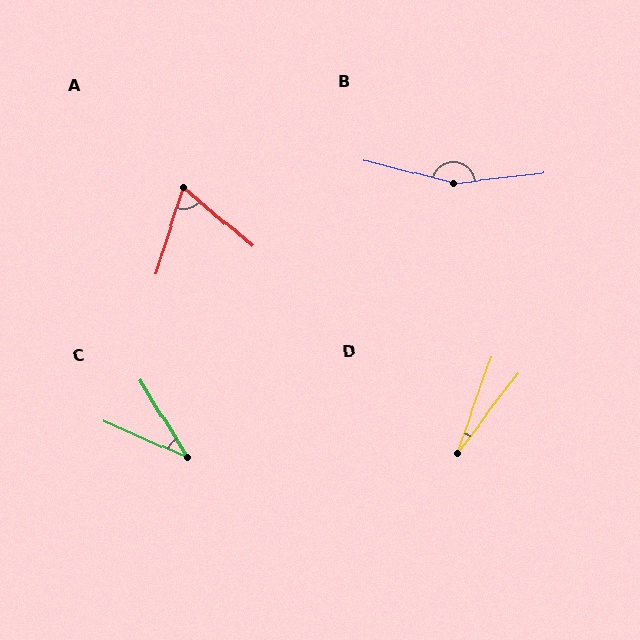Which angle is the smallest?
D, at approximately 18 degrees.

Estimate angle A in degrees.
Approximately 67 degrees.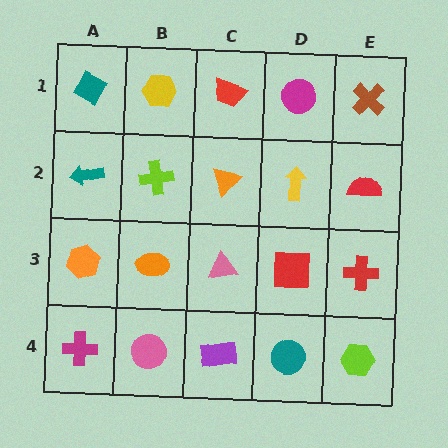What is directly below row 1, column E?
A red semicircle.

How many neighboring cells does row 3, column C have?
4.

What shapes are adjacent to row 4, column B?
An orange ellipse (row 3, column B), a magenta cross (row 4, column A), a purple rectangle (row 4, column C).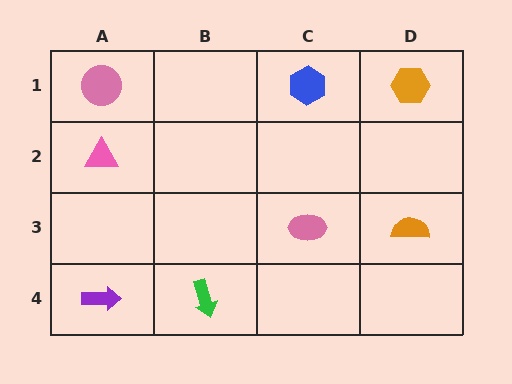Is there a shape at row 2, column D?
No, that cell is empty.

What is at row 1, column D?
An orange hexagon.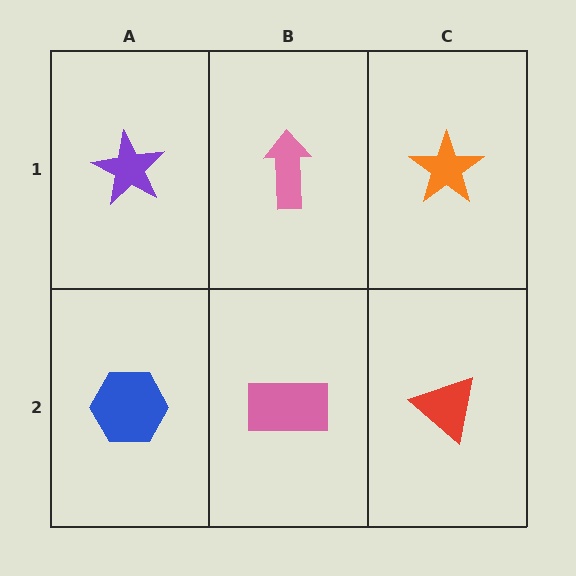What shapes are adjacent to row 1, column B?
A pink rectangle (row 2, column B), a purple star (row 1, column A), an orange star (row 1, column C).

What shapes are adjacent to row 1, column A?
A blue hexagon (row 2, column A), a pink arrow (row 1, column B).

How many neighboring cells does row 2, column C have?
2.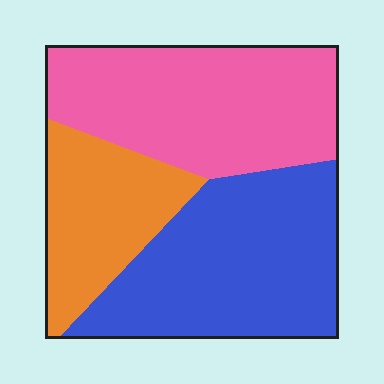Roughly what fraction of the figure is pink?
Pink covers roughly 40% of the figure.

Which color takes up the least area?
Orange, at roughly 20%.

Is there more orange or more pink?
Pink.